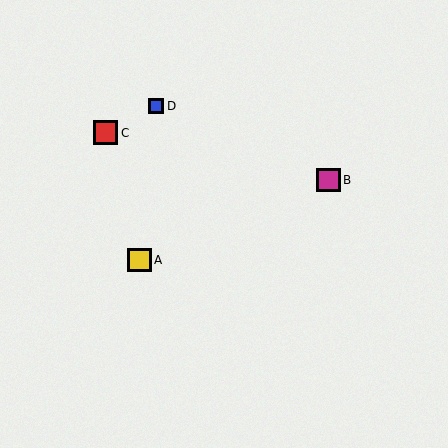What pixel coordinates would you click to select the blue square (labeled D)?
Click at (156, 106) to select the blue square D.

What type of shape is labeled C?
Shape C is a red square.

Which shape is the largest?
The red square (labeled C) is the largest.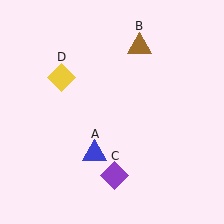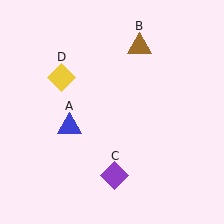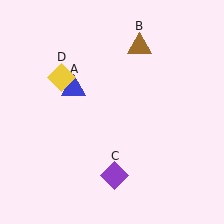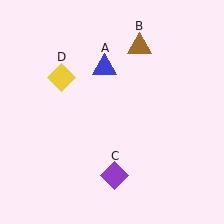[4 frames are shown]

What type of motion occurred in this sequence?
The blue triangle (object A) rotated clockwise around the center of the scene.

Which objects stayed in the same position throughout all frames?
Brown triangle (object B) and purple diamond (object C) and yellow diamond (object D) remained stationary.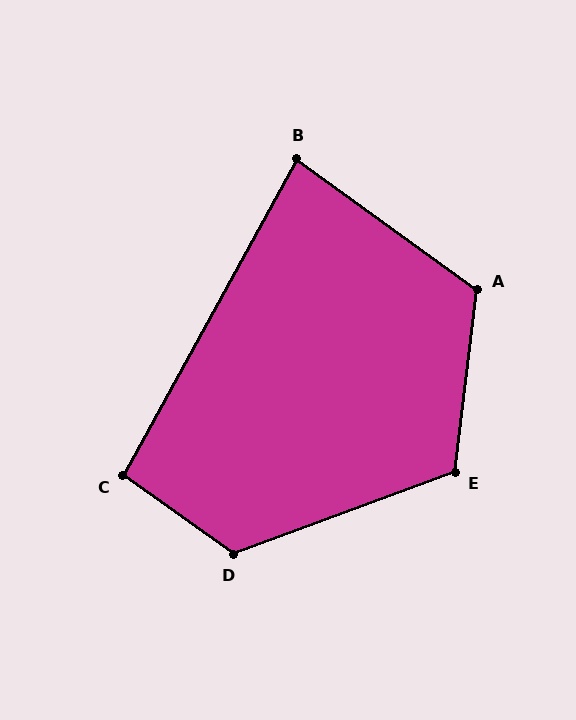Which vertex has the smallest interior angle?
B, at approximately 83 degrees.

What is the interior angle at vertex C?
Approximately 97 degrees (obtuse).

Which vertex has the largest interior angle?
D, at approximately 124 degrees.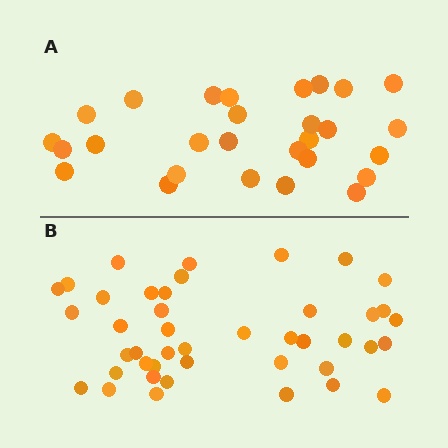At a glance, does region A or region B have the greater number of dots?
Region B (the bottom region) has more dots.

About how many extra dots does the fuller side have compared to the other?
Region B has approximately 15 more dots than region A.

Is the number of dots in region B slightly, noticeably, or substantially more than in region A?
Region B has substantially more. The ratio is roughly 1.5 to 1.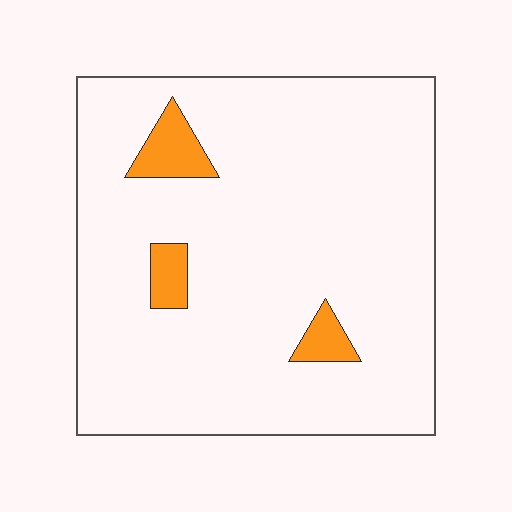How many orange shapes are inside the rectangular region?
3.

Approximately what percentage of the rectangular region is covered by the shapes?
Approximately 5%.